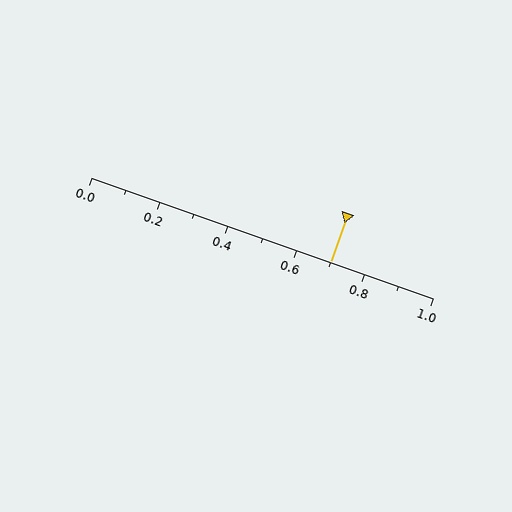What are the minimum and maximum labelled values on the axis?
The axis runs from 0.0 to 1.0.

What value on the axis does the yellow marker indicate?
The marker indicates approximately 0.7.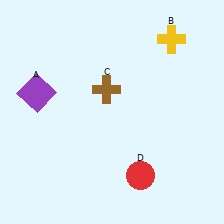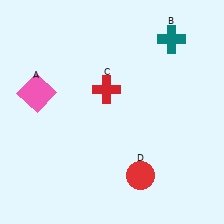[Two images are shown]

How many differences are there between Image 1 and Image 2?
There are 3 differences between the two images.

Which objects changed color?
A changed from purple to pink. B changed from yellow to teal. C changed from brown to red.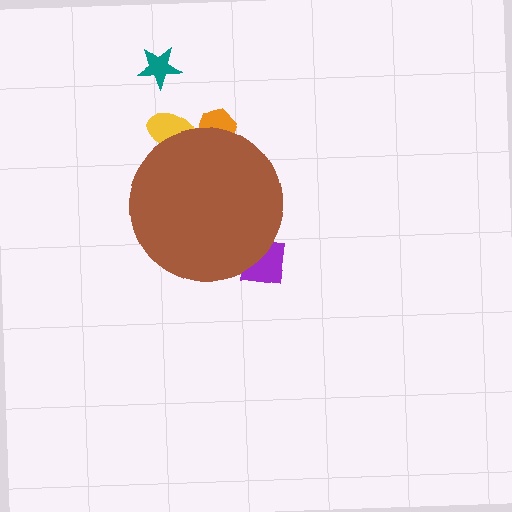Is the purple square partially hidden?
Yes, the purple square is partially hidden behind the brown circle.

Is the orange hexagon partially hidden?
Yes, the orange hexagon is partially hidden behind the brown circle.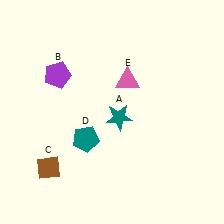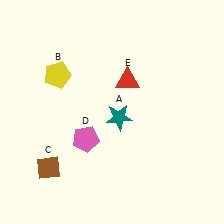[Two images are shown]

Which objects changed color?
B changed from purple to yellow. D changed from teal to pink. E changed from pink to red.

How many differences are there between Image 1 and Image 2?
There are 3 differences between the two images.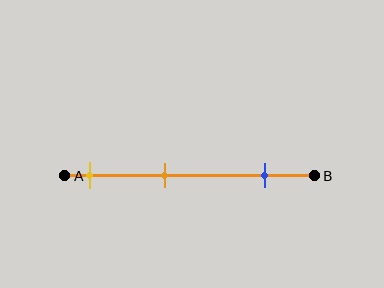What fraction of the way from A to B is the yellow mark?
The yellow mark is approximately 10% (0.1) of the way from A to B.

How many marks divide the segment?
There are 3 marks dividing the segment.